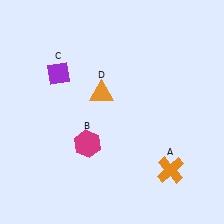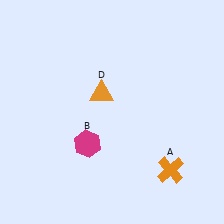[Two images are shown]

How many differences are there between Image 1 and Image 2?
There is 1 difference between the two images.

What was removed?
The purple diamond (C) was removed in Image 2.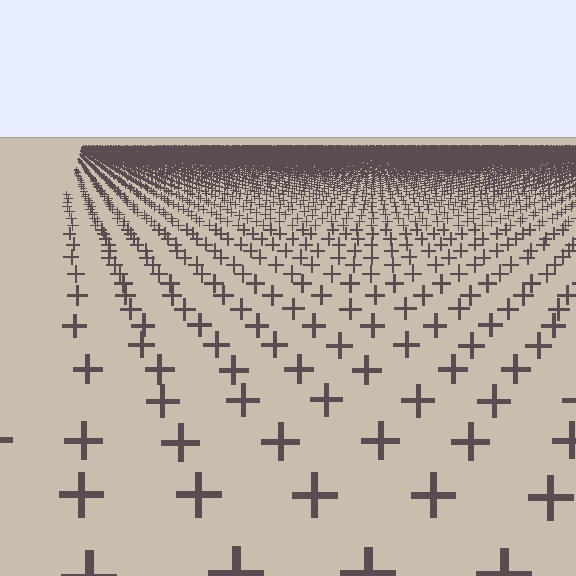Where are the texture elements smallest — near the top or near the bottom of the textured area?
Near the top.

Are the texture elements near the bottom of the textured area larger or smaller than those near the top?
Larger. Near the bottom, elements are closer to the viewer and appear at a bigger on-screen size.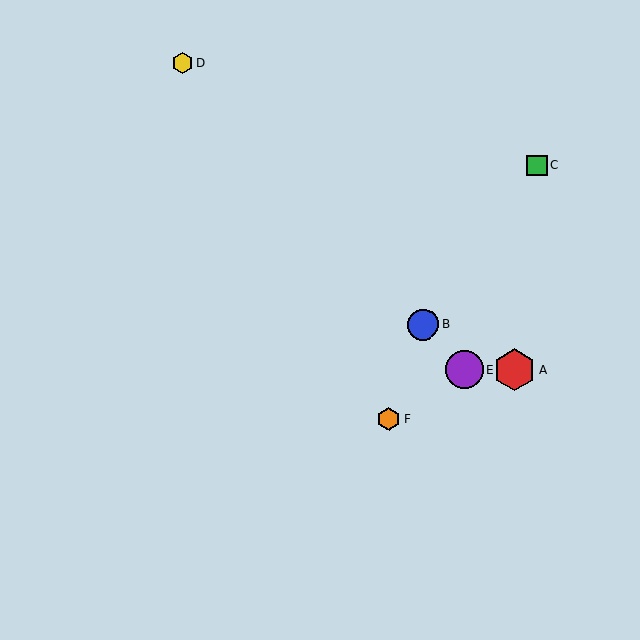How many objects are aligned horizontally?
2 objects (A, E) are aligned horizontally.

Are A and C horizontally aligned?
No, A is at y≈370 and C is at y≈165.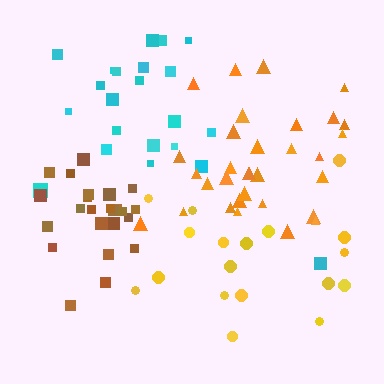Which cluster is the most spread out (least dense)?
Yellow.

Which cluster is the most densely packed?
Brown.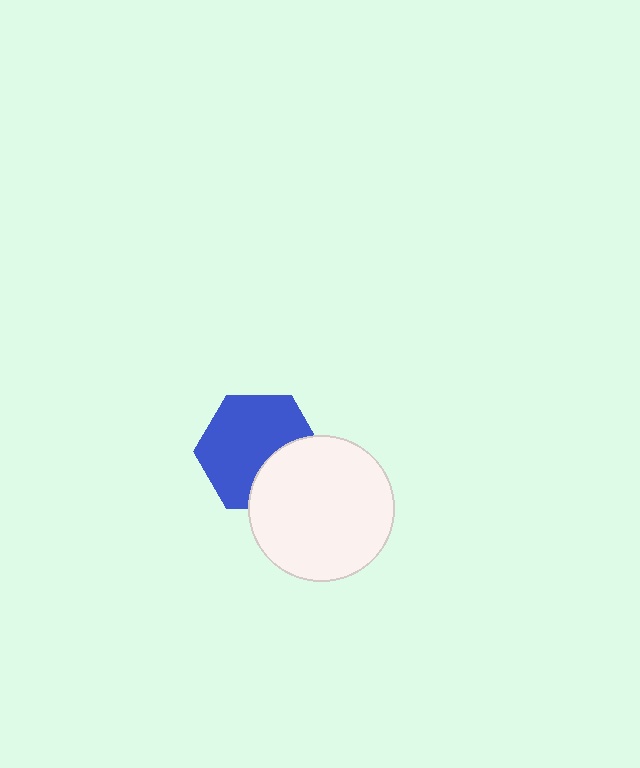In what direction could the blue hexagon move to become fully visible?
The blue hexagon could move toward the upper-left. That would shift it out from behind the white circle entirely.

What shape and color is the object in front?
The object in front is a white circle.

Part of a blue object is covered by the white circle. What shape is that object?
It is a hexagon.